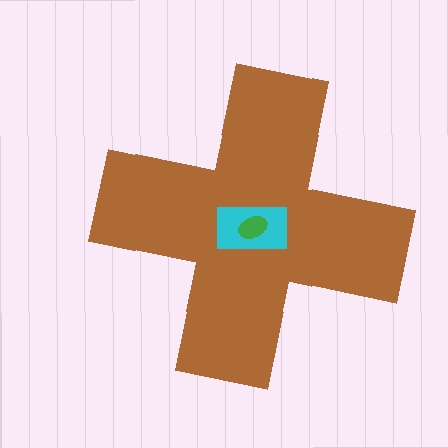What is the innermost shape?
The green ellipse.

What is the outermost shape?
The brown cross.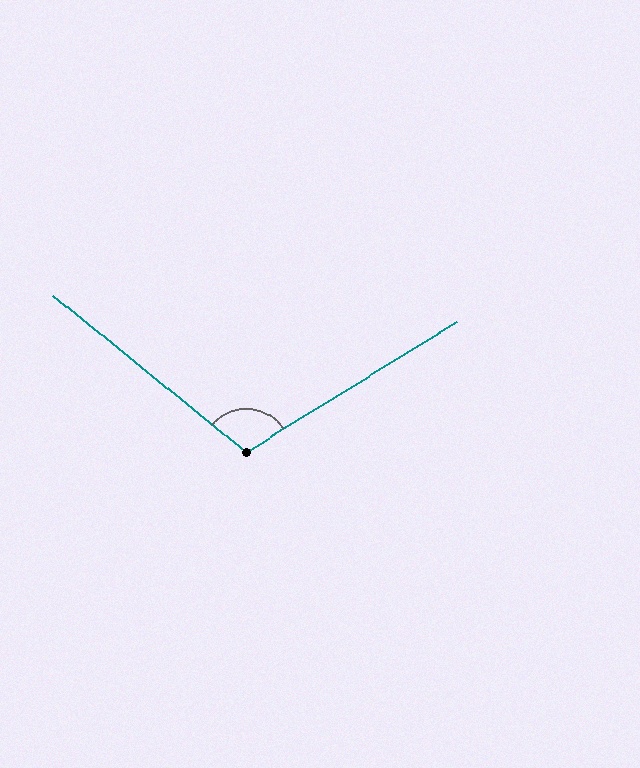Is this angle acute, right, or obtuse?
It is obtuse.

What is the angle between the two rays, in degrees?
Approximately 109 degrees.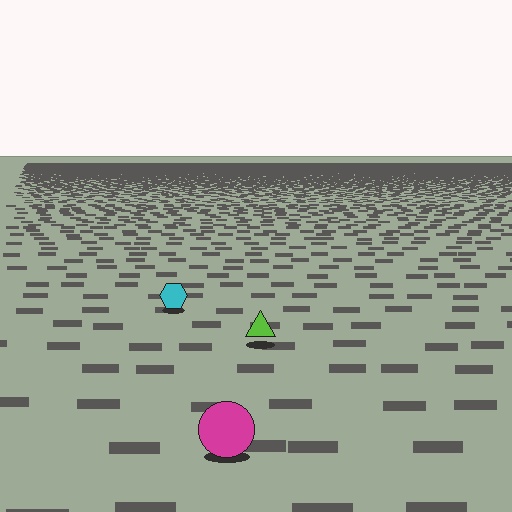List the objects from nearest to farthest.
From nearest to farthest: the magenta circle, the lime triangle, the cyan hexagon.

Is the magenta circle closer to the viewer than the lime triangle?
Yes. The magenta circle is closer — you can tell from the texture gradient: the ground texture is coarser near it.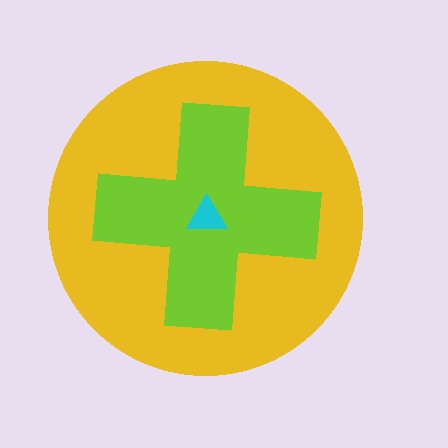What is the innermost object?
The cyan triangle.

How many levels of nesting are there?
3.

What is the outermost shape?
The yellow circle.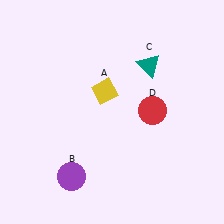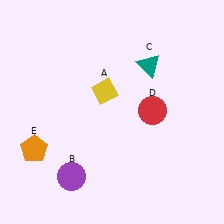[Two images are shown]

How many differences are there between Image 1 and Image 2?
There is 1 difference between the two images.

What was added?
An orange pentagon (E) was added in Image 2.